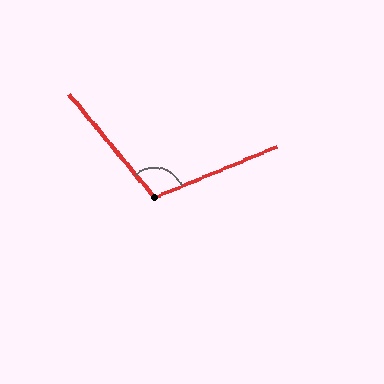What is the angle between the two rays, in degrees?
Approximately 107 degrees.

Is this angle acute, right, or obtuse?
It is obtuse.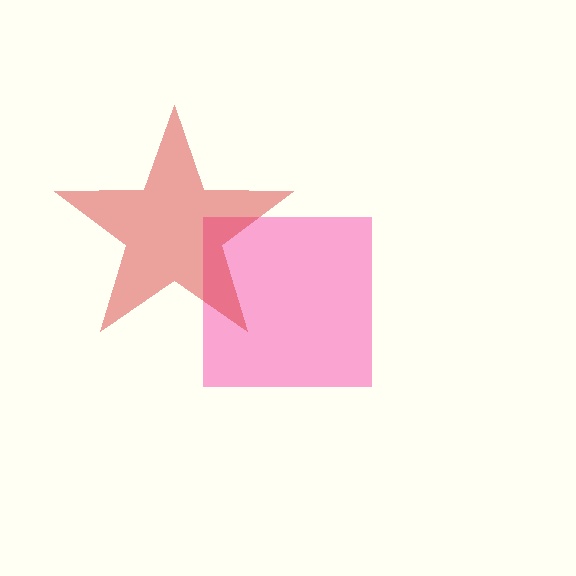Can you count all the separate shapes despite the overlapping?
Yes, there are 2 separate shapes.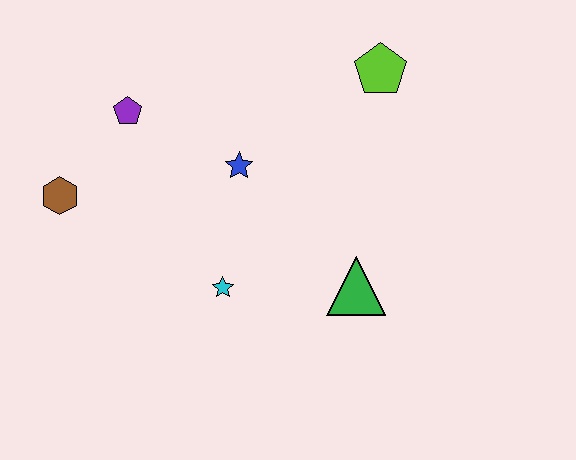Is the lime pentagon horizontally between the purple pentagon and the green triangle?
No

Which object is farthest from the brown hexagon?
The lime pentagon is farthest from the brown hexagon.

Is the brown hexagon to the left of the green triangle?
Yes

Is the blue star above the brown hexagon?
Yes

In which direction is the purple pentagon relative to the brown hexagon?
The purple pentagon is above the brown hexagon.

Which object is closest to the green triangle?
The cyan star is closest to the green triangle.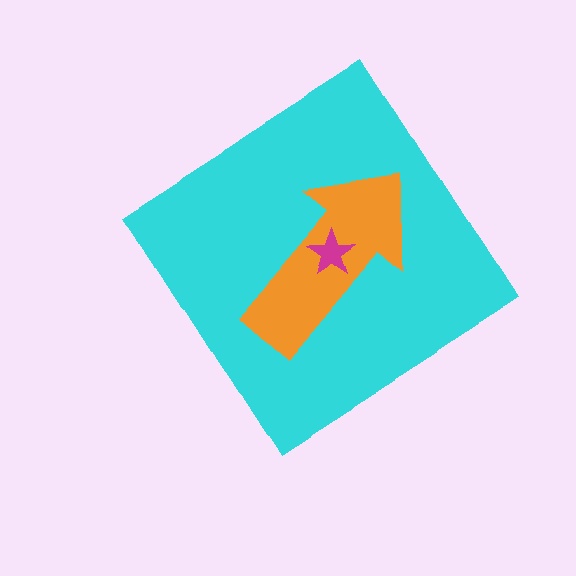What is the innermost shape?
The magenta star.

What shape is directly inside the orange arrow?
The magenta star.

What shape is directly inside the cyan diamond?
The orange arrow.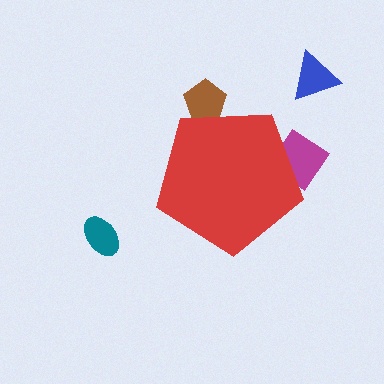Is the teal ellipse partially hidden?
No, the teal ellipse is fully visible.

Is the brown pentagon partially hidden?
Yes, the brown pentagon is partially hidden behind the red pentagon.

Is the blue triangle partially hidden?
No, the blue triangle is fully visible.